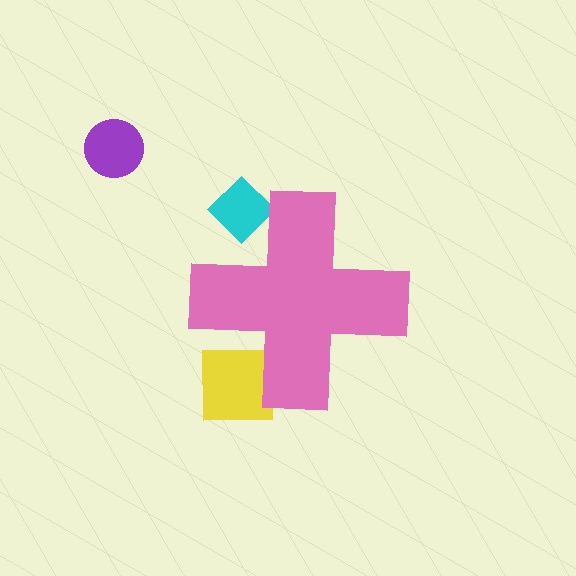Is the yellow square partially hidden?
Yes, the yellow square is partially hidden behind the pink cross.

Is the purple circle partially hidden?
No, the purple circle is fully visible.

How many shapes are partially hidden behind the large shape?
2 shapes are partially hidden.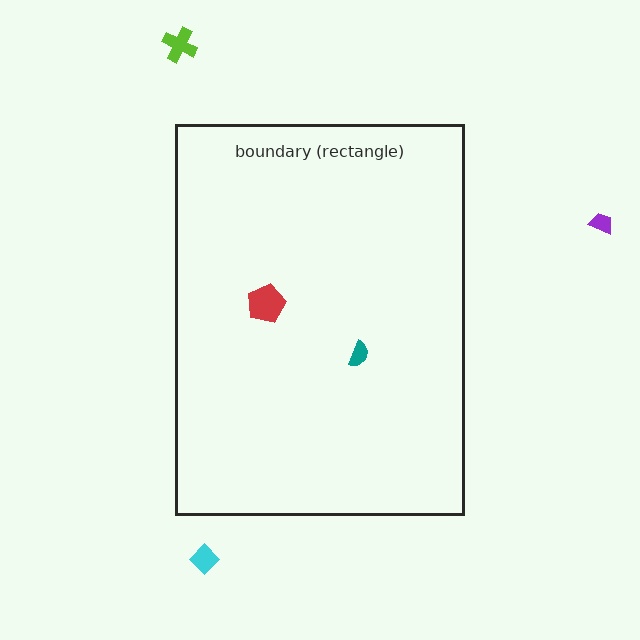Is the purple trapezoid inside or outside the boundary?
Outside.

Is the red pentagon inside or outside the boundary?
Inside.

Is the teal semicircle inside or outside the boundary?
Inside.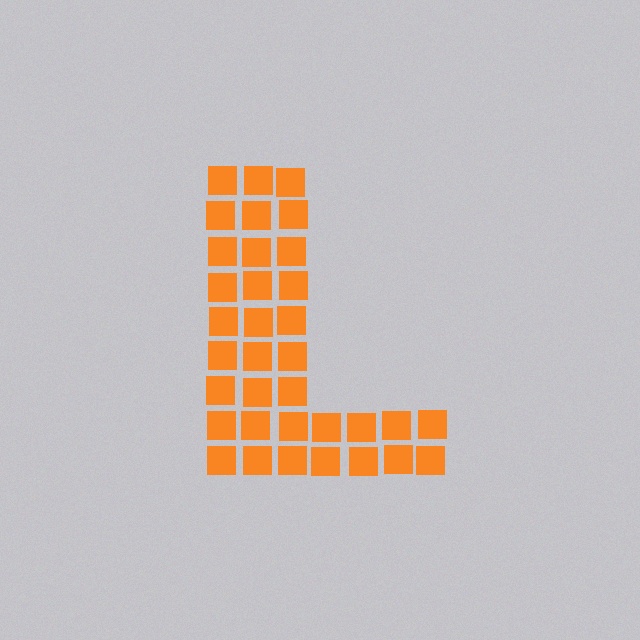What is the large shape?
The large shape is the letter L.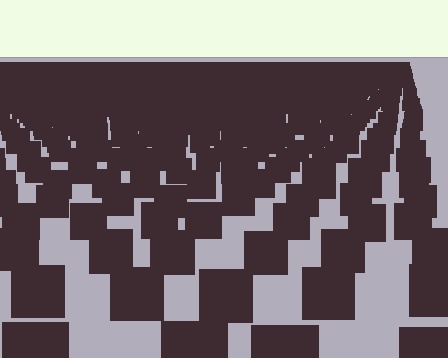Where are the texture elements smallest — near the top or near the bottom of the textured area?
Near the top.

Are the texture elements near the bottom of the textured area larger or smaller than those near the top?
Larger. Near the bottom, elements are closer to the viewer and appear at a bigger on-screen size.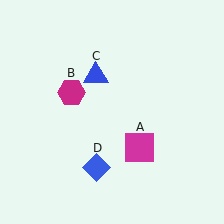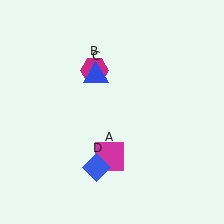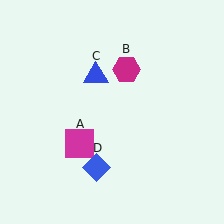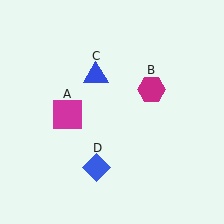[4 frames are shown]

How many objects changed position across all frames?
2 objects changed position: magenta square (object A), magenta hexagon (object B).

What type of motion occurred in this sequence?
The magenta square (object A), magenta hexagon (object B) rotated clockwise around the center of the scene.